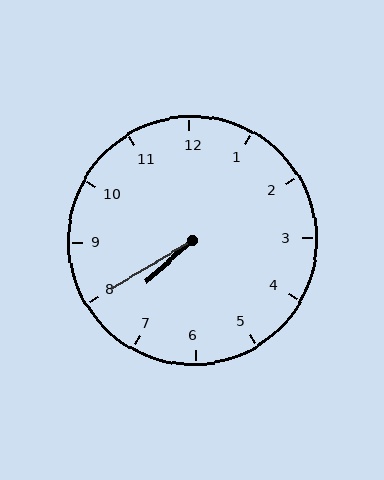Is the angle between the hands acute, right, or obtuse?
It is acute.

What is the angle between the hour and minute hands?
Approximately 10 degrees.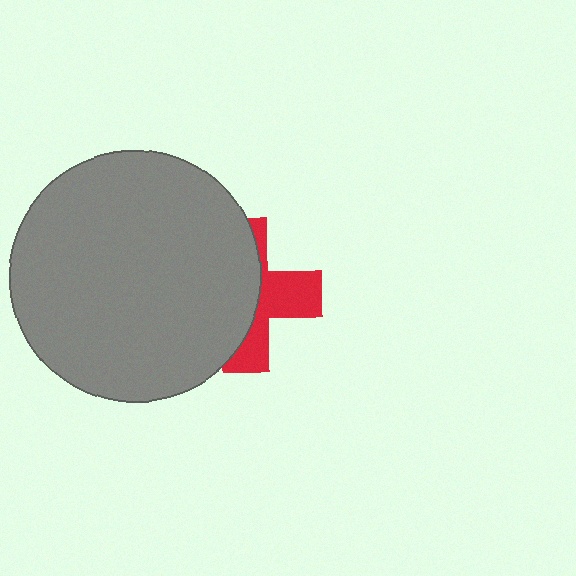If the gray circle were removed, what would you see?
You would see the complete red cross.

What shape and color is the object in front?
The object in front is a gray circle.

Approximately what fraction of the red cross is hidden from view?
Roughly 59% of the red cross is hidden behind the gray circle.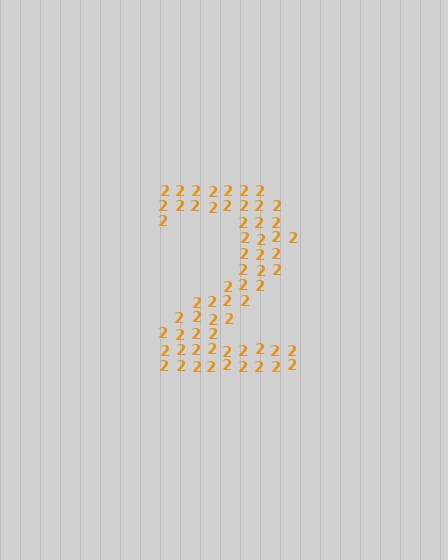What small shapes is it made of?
It is made of small digit 2's.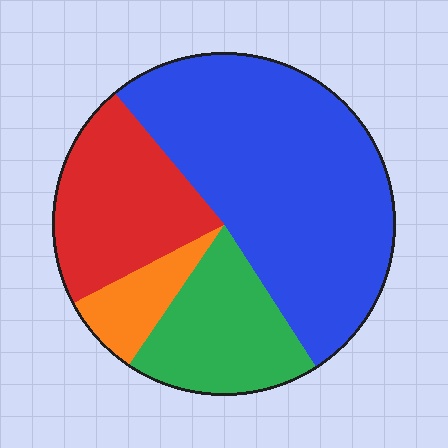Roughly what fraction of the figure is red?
Red takes up less than a quarter of the figure.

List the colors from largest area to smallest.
From largest to smallest: blue, red, green, orange.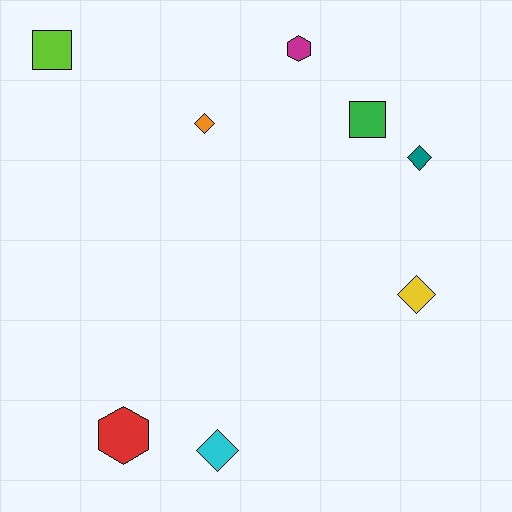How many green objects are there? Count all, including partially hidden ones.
There is 1 green object.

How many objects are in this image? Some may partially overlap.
There are 8 objects.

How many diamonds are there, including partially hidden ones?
There are 4 diamonds.